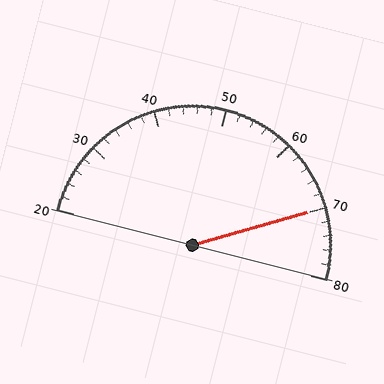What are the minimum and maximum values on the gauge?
The gauge ranges from 20 to 80.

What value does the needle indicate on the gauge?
The needle indicates approximately 70.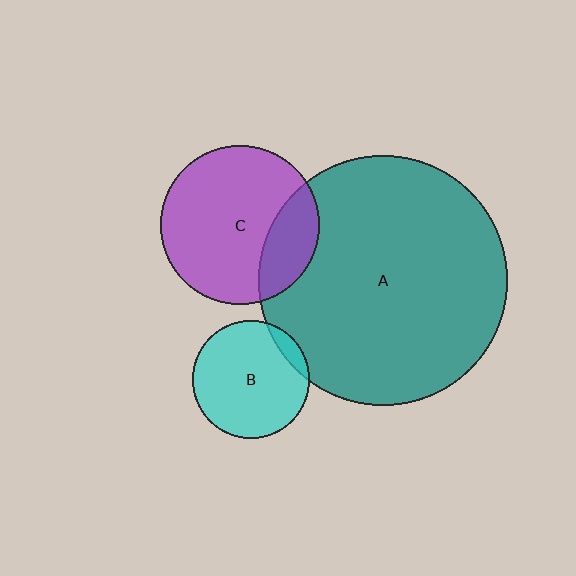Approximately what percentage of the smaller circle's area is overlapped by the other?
Approximately 25%.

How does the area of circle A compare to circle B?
Approximately 4.5 times.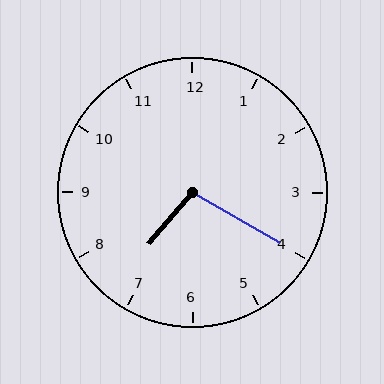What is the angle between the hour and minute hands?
Approximately 100 degrees.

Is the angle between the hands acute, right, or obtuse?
It is obtuse.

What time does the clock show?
7:20.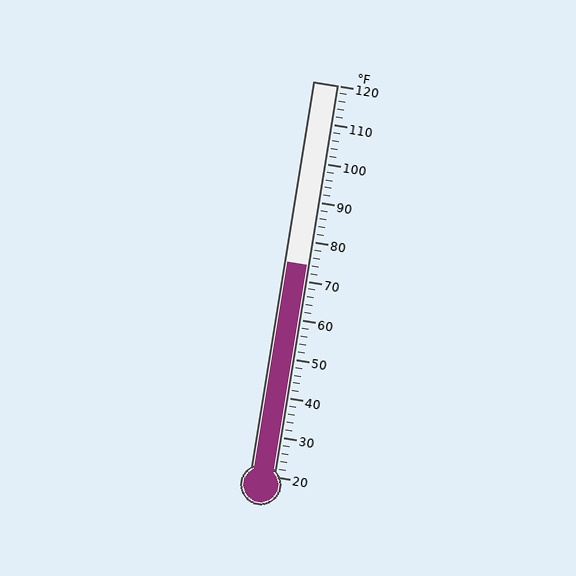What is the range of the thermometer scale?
The thermometer scale ranges from 20°F to 120°F.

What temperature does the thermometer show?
The thermometer shows approximately 74°F.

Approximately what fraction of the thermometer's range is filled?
The thermometer is filled to approximately 55% of its range.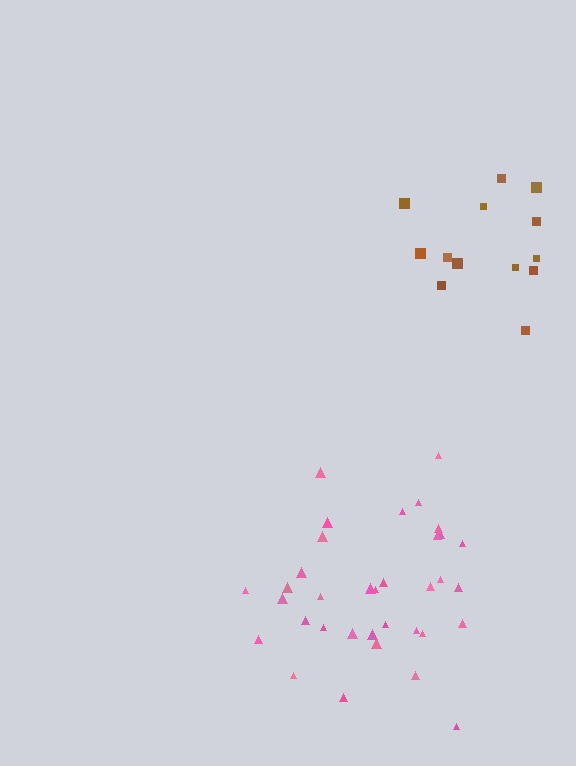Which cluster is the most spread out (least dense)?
Brown.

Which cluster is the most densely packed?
Pink.